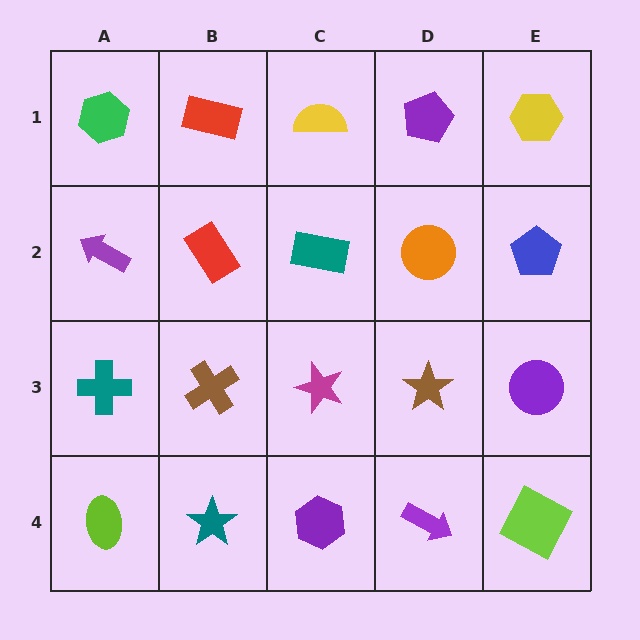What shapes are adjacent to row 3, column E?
A blue pentagon (row 2, column E), a lime square (row 4, column E), a brown star (row 3, column D).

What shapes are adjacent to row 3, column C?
A teal rectangle (row 2, column C), a purple hexagon (row 4, column C), a brown cross (row 3, column B), a brown star (row 3, column D).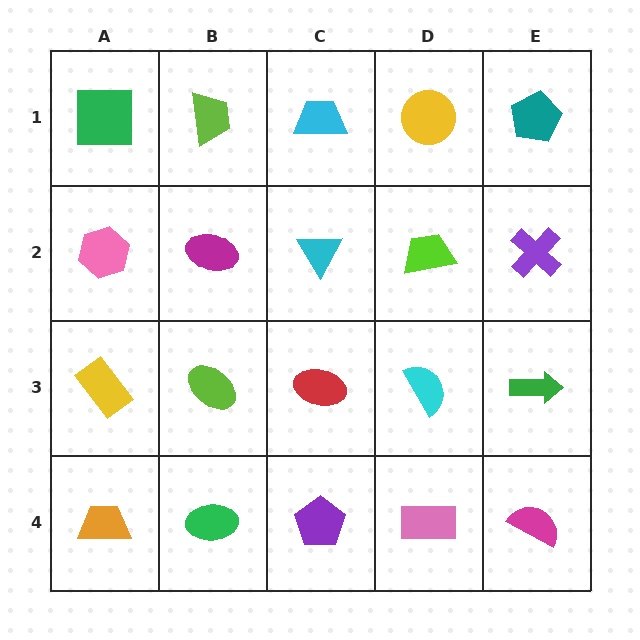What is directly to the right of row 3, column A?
A lime ellipse.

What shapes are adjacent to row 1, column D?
A lime trapezoid (row 2, column D), a cyan trapezoid (row 1, column C), a teal pentagon (row 1, column E).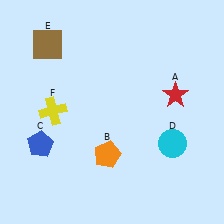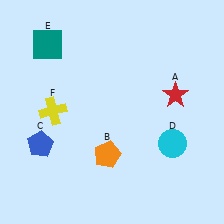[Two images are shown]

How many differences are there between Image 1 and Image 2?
There is 1 difference between the two images.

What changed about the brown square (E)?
In Image 1, E is brown. In Image 2, it changed to teal.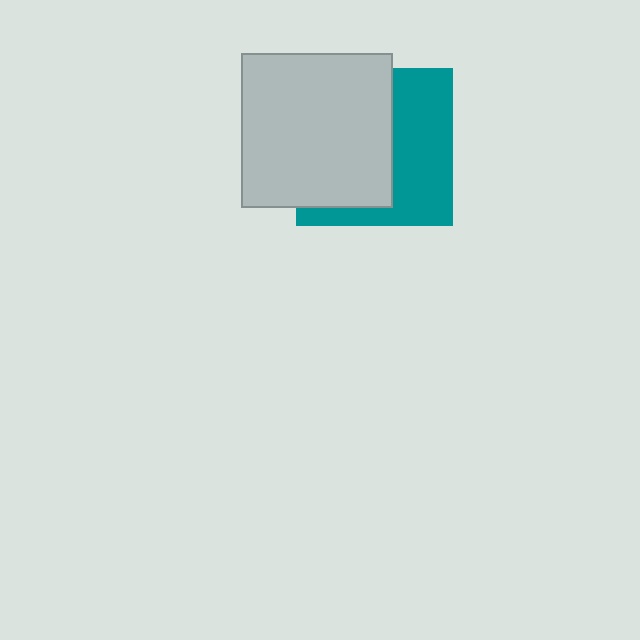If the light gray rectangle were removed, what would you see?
You would see the complete teal square.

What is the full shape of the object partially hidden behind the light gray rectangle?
The partially hidden object is a teal square.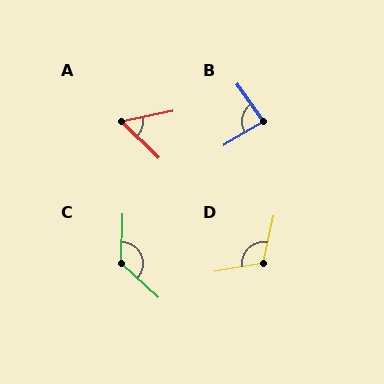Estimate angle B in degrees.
Approximately 85 degrees.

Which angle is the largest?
C, at approximately 131 degrees.